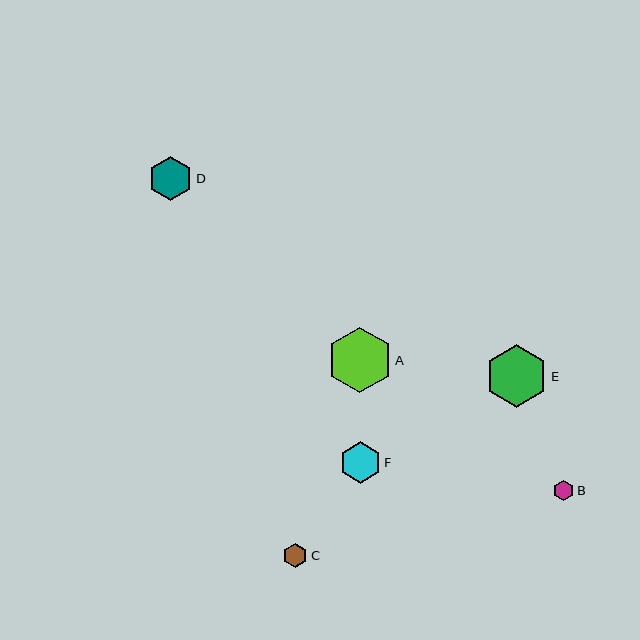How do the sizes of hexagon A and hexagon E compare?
Hexagon A and hexagon E are approximately the same size.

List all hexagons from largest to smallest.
From largest to smallest: A, E, D, F, C, B.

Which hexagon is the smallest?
Hexagon B is the smallest with a size of approximately 21 pixels.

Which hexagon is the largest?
Hexagon A is the largest with a size of approximately 65 pixels.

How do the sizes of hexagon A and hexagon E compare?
Hexagon A and hexagon E are approximately the same size.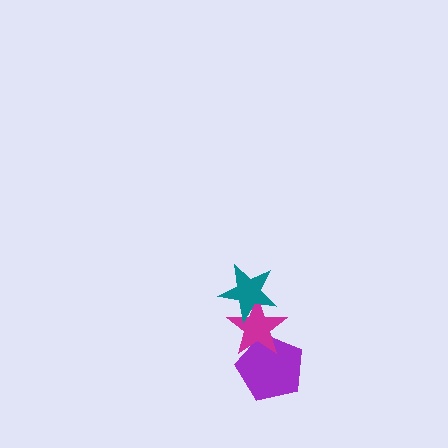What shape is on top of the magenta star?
The teal star is on top of the magenta star.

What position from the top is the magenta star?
The magenta star is 2nd from the top.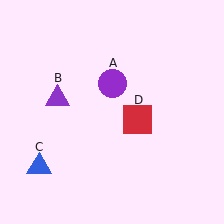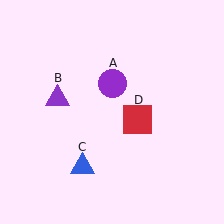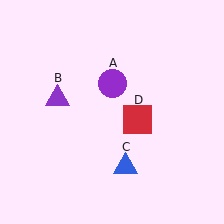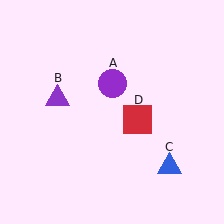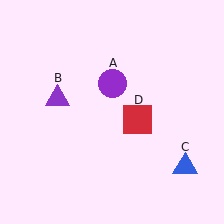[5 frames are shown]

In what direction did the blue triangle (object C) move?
The blue triangle (object C) moved right.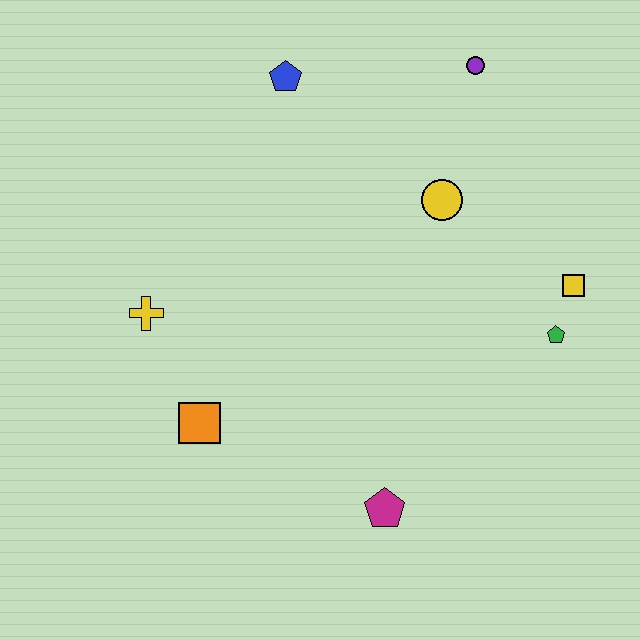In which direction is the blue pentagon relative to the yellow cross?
The blue pentagon is above the yellow cross.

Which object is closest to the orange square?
The yellow cross is closest to the orange square.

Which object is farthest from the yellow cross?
The yellow square is farthest from the yellow cross.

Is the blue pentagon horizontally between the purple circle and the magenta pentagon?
No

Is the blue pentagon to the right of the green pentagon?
No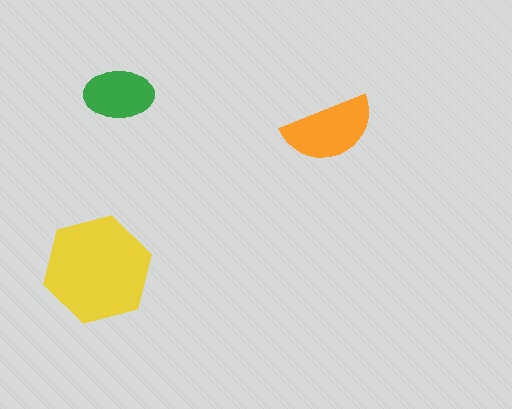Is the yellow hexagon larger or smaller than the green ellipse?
Larger.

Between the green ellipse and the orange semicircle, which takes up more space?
The orange semicircle.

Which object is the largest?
The yellow hexagon.